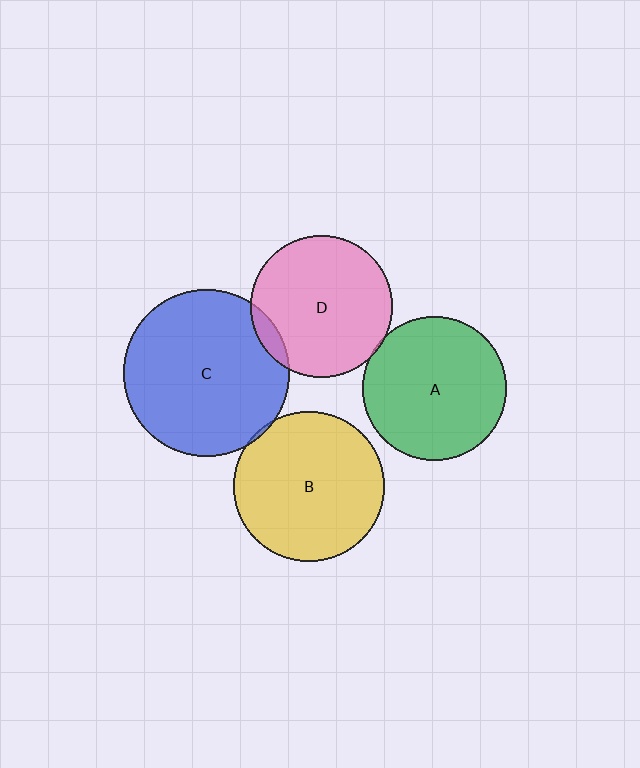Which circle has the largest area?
Circle C (blue).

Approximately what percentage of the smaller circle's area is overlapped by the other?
Approximately 5%.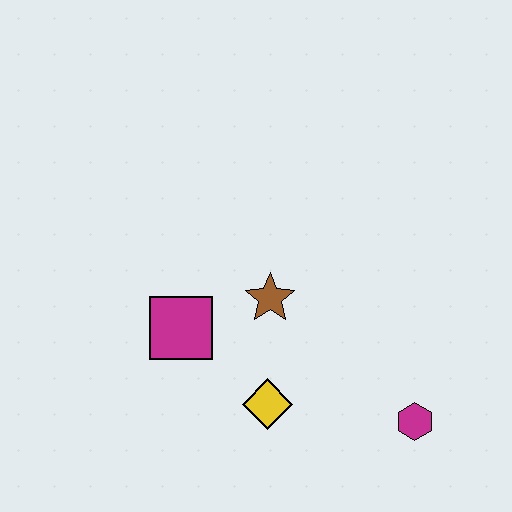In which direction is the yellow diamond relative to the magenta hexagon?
The yellow diamond is to the left of the magenta hexagon.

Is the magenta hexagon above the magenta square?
No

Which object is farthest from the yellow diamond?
The magenta hexagon is farthest from the yellow diamond.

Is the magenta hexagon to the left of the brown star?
No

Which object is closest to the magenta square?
The brown star is closest to the magenta square.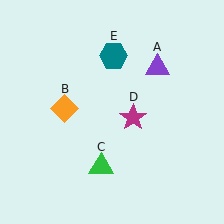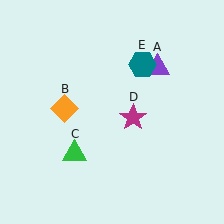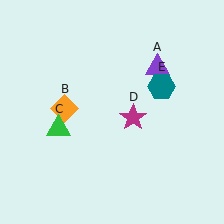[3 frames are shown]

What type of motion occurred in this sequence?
The green triangle (object C), teal hexagon (object E) rotated clockwise around the center of the scene.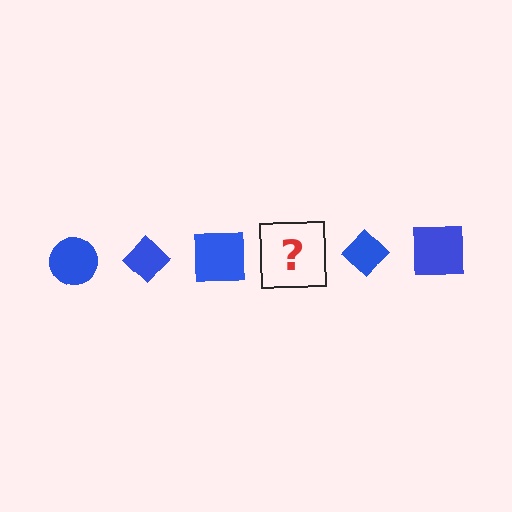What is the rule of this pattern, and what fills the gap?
The rule is that the pattern cycles through circle, diamond, square shapes in blue. The gap should be filled with a blue circle.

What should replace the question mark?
The question mark should be replaced with a blue circle.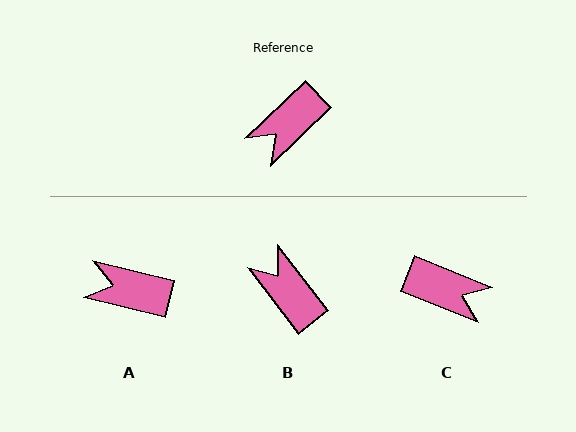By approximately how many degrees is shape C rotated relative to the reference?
Approximately 114 degrees counter-clockwise.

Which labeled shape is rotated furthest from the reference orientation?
C, about 114 degrees away.